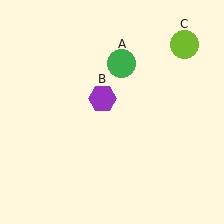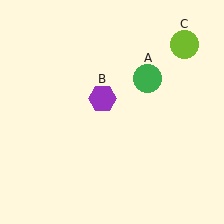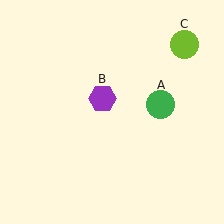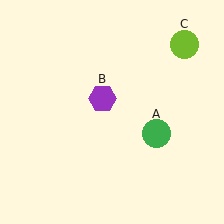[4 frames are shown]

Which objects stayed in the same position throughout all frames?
Purple hexagon (object B) and lime circle (object C) remained stationary.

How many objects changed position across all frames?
1 object changed position: green circle (object A).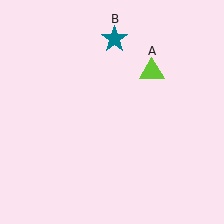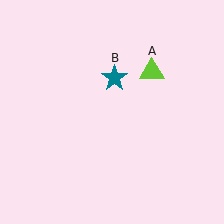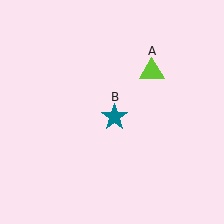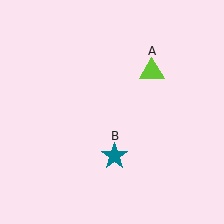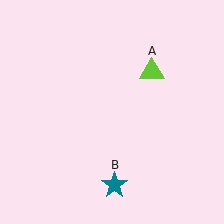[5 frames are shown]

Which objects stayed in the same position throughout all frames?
Lime triangle (object A) remained stationary.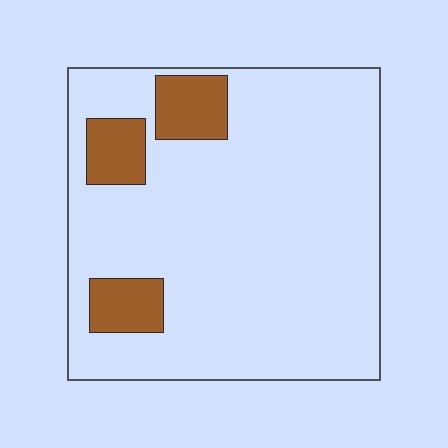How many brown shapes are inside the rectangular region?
3.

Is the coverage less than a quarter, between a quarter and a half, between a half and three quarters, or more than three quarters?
Less than a quarter.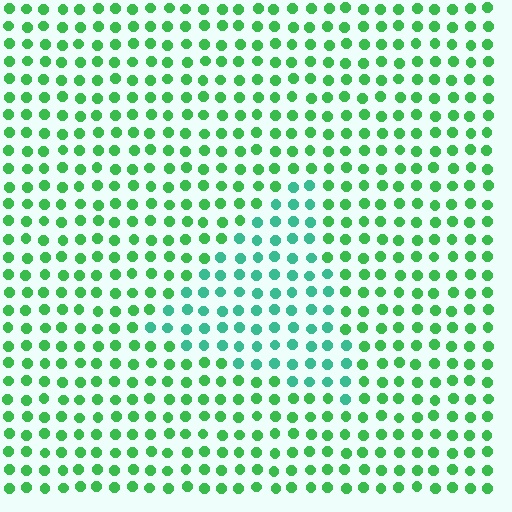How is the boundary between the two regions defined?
The boundary is defined purely by a slight shift in hue (about 32 degrees). Spacing, size, and orientation are identical on both sides.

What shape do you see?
I see a triangle.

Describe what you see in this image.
The image is filled with small green elements in a uniform arrangement. A triangle-shaped region is visible where the elements are tinted to a slightly different hue, forming a subtle color boundary.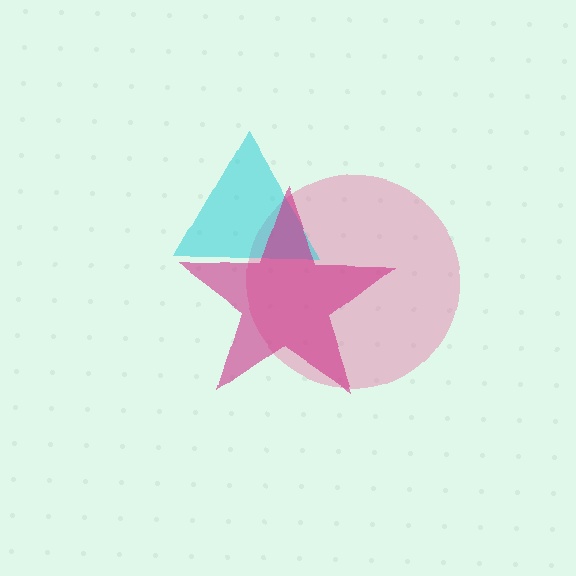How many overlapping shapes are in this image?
There are 3 overlapping shapes in the image.